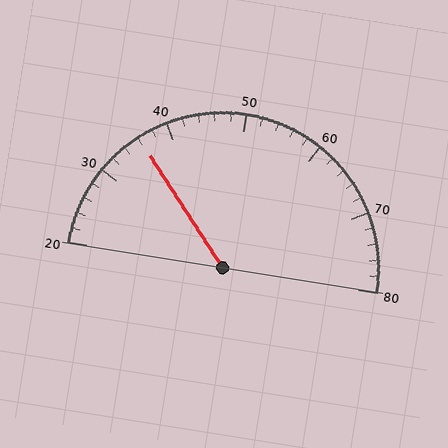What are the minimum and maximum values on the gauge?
The gauge ranges from 20 to 80.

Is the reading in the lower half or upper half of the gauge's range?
The reading is in the lower half of the range (20 to 80).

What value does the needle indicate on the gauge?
The needle indicates approximately 36.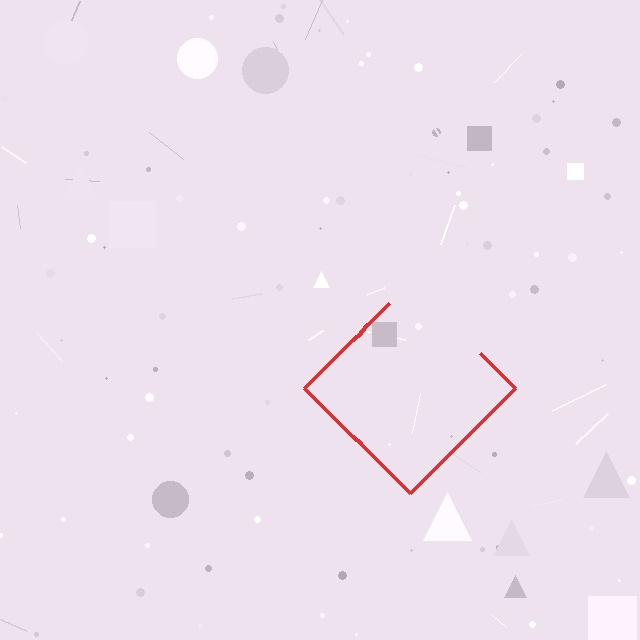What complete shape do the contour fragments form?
The contour fragments form a diamond.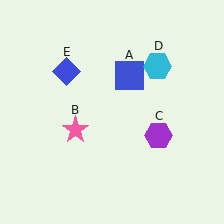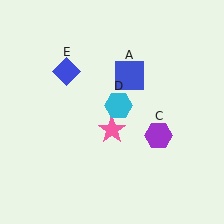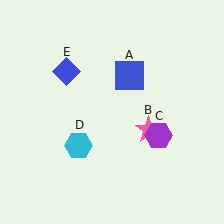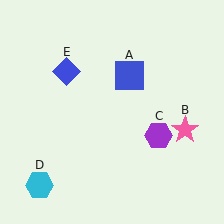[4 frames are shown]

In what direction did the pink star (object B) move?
The pink star (object B) moved right.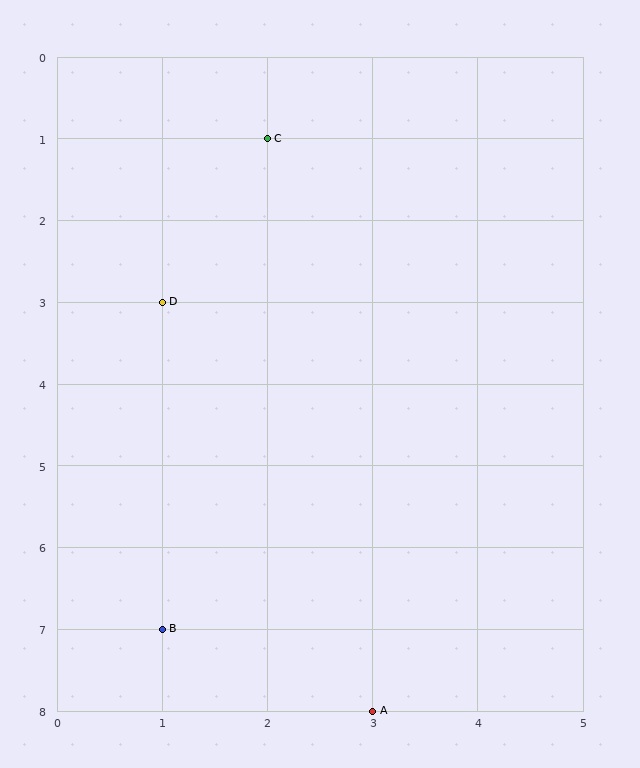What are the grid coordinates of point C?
Point C is at grid coordinates (2, 1).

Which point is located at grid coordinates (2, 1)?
Point C is at (2, 1).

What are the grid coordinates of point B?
Point B is at grid coordinates (1, 7).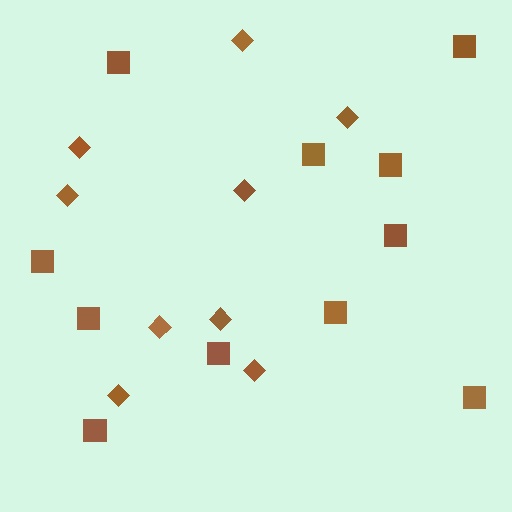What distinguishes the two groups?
There are 2 groups: one group of squares (11) and one group of diamonds (9).